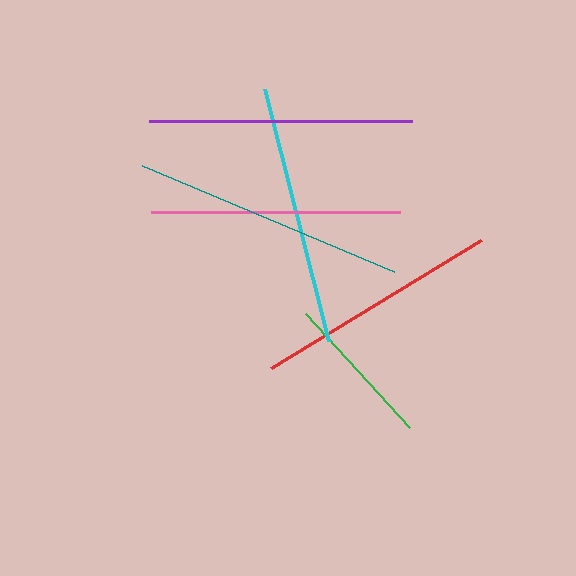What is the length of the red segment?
The red segment is approximately 246 pixels long.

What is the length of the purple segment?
The purple segment is approximately 263 pixels long.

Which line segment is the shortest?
The green line is the shortest at approximately 155 pixels.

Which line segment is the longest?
The teal line is the longest at approximately 274 pixels.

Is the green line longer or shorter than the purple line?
The purple line is longer than the green line.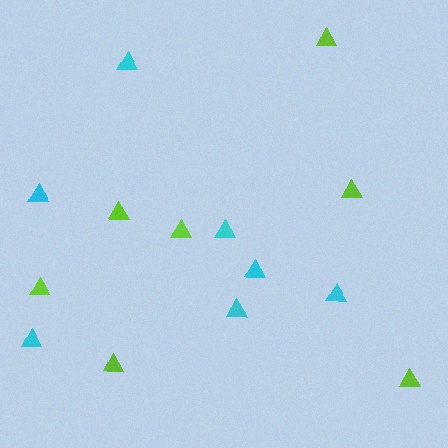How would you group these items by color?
There are 2 groups: one group of lime triangles (7) and one group of cyan triangles (7).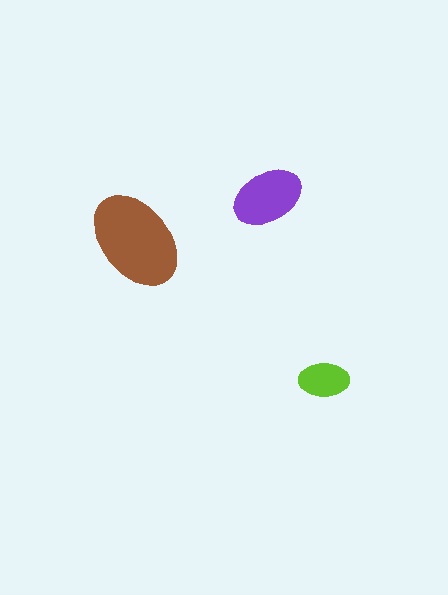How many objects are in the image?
There are 3 objects in the image.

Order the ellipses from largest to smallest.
the brown one, the purple one, the lime one.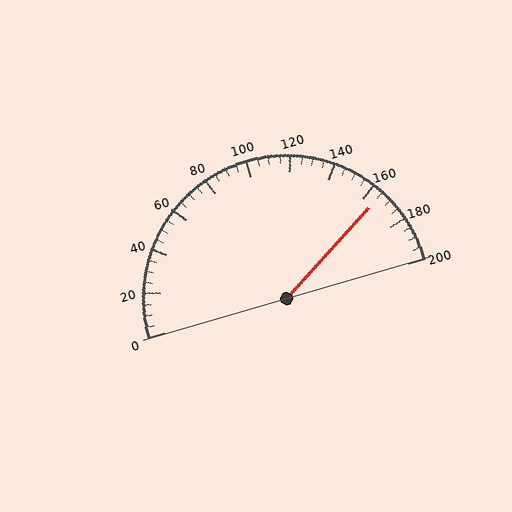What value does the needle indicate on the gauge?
The needle indicates approximately 165.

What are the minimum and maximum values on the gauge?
The gauge ranges from 0 to 200.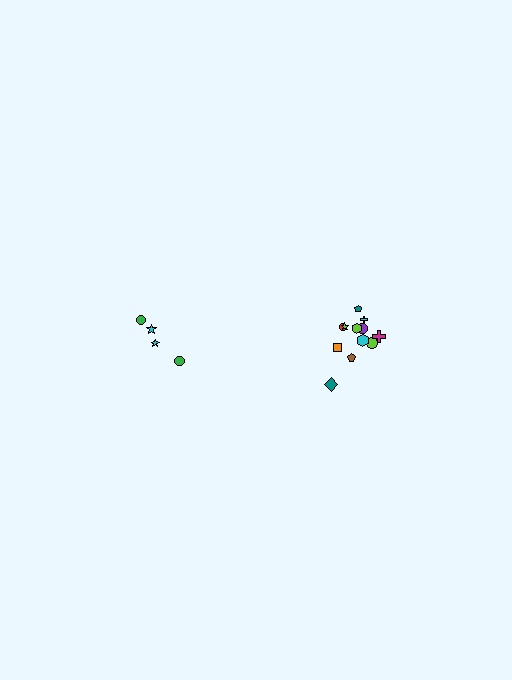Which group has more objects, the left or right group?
The right group.